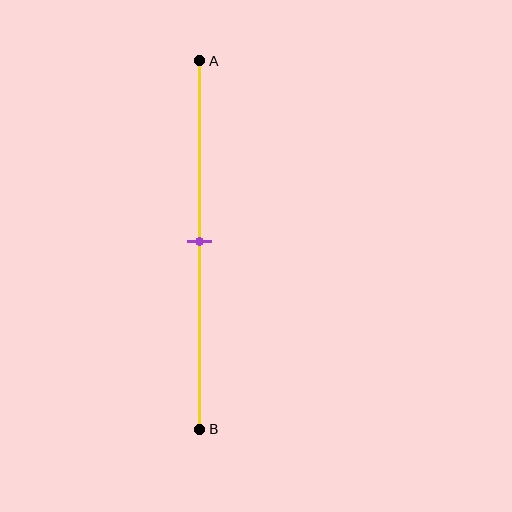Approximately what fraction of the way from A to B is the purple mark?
The purple mark is approximately 50% of the way from A to B.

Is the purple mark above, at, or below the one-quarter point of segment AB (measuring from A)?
The purple mark is below the one-quarter point of segment AB.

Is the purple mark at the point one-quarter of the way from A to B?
No, the mark is at about 50% from A, not at the 25% one-quarter point.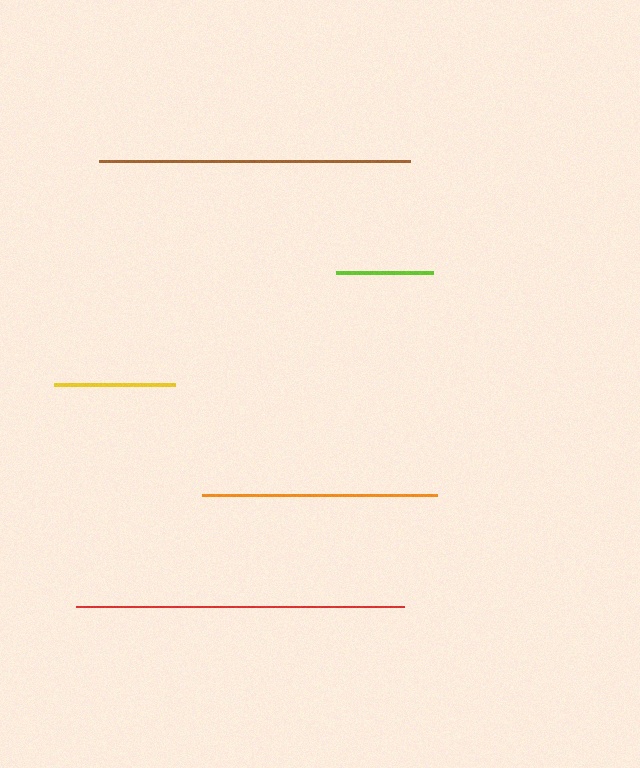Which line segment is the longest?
The red line is the longest at approximately 328 pixels.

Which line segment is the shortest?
The lime line is the shortest at approximately 97 pixels.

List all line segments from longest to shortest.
From longest to shortest: red, brown, orange, yellow, lime.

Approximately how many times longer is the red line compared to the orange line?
The red line is approximately 1.4 times the length of the orange line.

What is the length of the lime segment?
The lime segment is approximately 97 pixels long.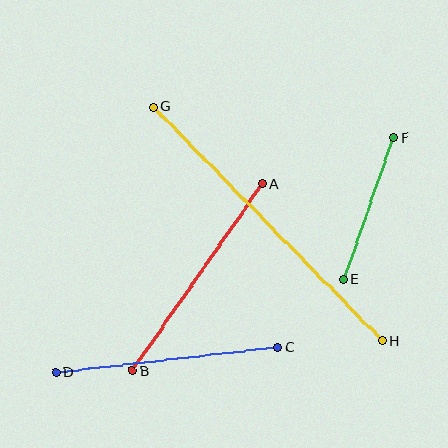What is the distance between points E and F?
The distance is approximately 151 pixels.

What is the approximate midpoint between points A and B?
The midpoint is at approximately (197, 277) pixels.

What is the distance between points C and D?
The distance is approximately 223 pixels.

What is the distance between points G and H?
The distance is approximately 327 pixels.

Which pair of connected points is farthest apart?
Points G and H are farthest apart.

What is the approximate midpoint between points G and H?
The midpoint is at approximately (268, 224) pixels.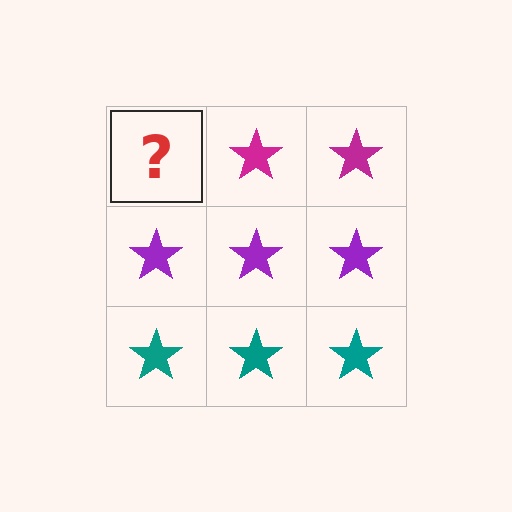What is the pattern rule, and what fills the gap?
The rule is that each row has a consistent color. The gap should be filled with a magenta star.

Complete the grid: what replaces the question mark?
The question mark should be replaced with a magenta star.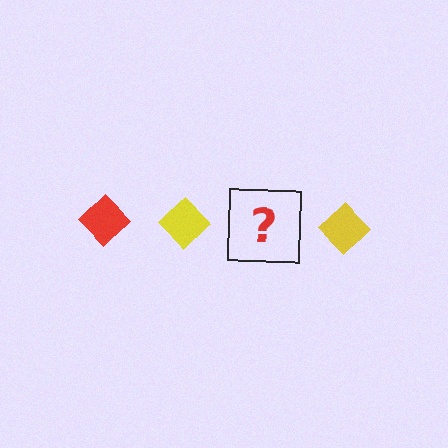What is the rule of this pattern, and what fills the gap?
The rule is that the pattern cycles through red, yellow diamonds. The gap should be filled with a red diamond.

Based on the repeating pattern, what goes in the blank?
The blank should be a red diamond.